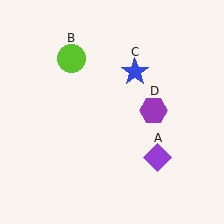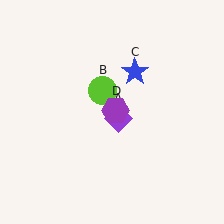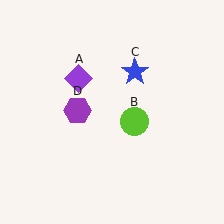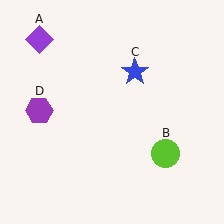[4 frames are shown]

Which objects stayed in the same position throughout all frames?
Blue star (object C) remained stationary.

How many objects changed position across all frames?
3 objects changed position: purple diamond (object A), lime circle (object B), purple hexagon (object D).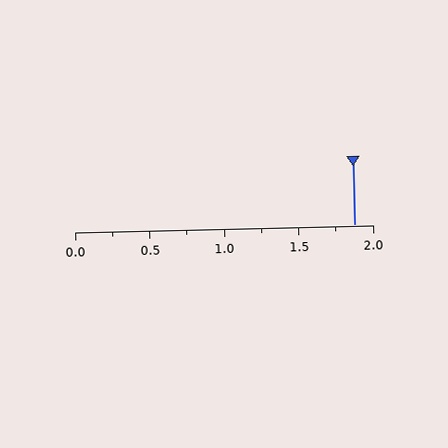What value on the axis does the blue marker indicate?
The marker indicates approximately 1.88.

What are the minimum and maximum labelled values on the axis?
The axis runs from 0.0 to 2.0.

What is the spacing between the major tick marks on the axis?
The major ticks are spaced 0.5 apart.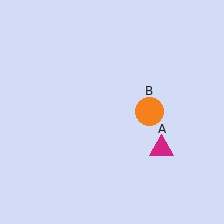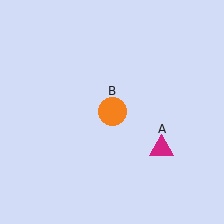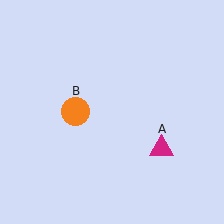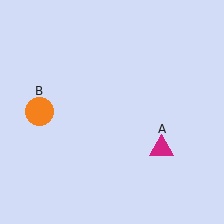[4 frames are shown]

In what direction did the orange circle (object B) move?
The orange circle (object B) moved left.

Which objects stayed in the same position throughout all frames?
Magenta triangle (object A) remained stationary.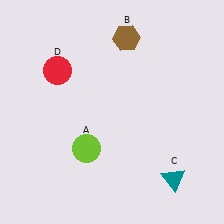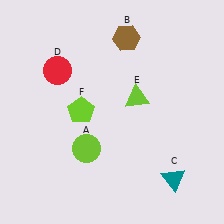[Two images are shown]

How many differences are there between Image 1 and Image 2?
There are 2 differences between the two images.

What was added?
A lime triangle (E), a lime pentagon (F) were added in Image 2.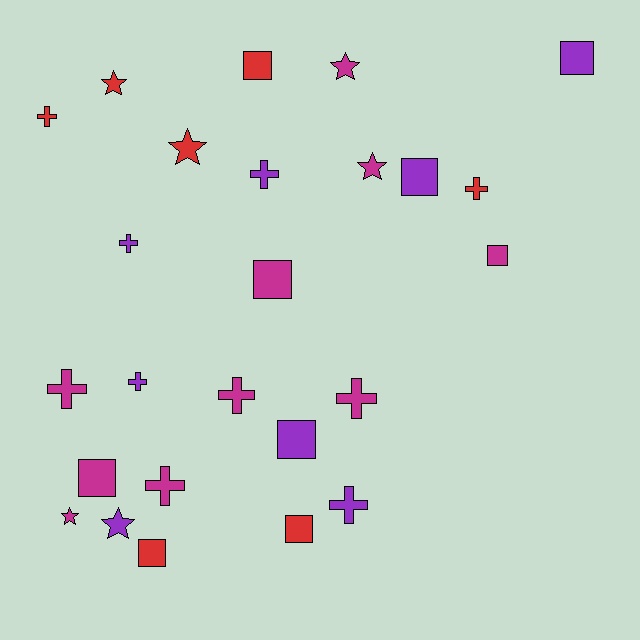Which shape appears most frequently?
Cross, with 10 objects.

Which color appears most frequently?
Magenta, with 10 objects.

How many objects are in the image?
There are 25 objects.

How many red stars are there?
There are 2 red stars.